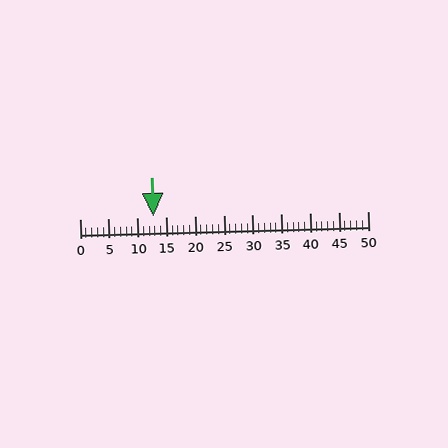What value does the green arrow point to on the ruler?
The green arrow points to approximately 13.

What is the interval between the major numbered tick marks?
The major tick marks are spaced 5 units apart.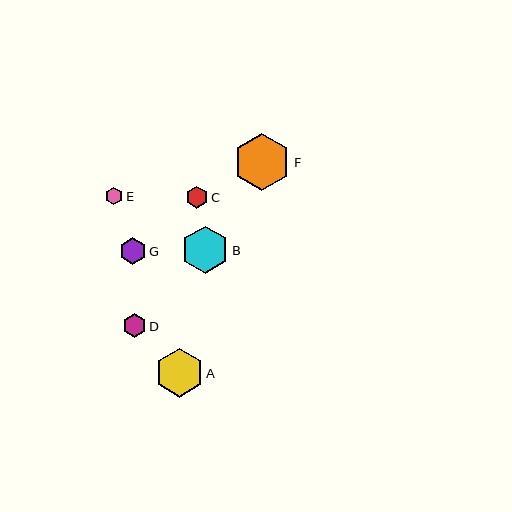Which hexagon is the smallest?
Hexagon E is the smallest with a size of approximately 17 pixels.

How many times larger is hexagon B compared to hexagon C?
Hexagon B is approximately 2.2 times the size of hexagon C.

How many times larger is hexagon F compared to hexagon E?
Hexagon F is approximately 3.3 times the size of hexagon E.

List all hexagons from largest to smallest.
From largest to smallest: F, A, B, G, D, C, E.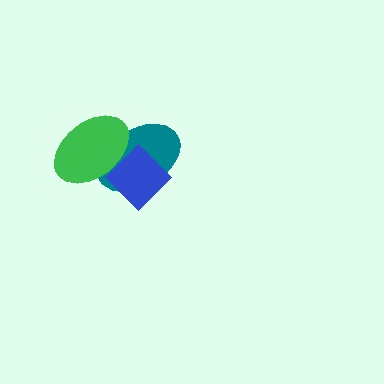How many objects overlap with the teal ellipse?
2 objects overlap with the teal ellipse.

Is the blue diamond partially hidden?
No, no other shape covers it.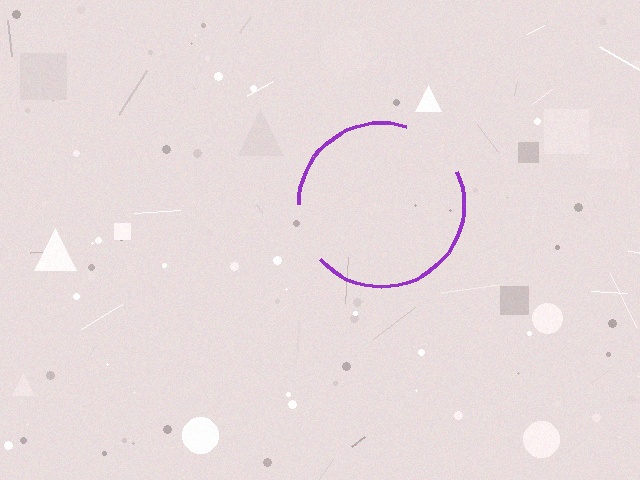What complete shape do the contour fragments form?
The contour fragments form a circle.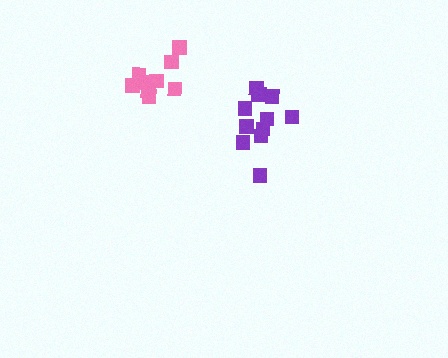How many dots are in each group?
Group 1: 11 dots, Group 2: 11 dots (22 total).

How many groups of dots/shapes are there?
There are 2 groups.